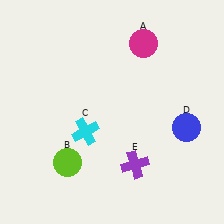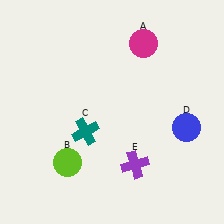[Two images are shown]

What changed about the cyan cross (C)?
In Image 1, C is cyan. In Image 2, it changed to teal.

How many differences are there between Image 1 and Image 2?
There is 1 difference between the two images.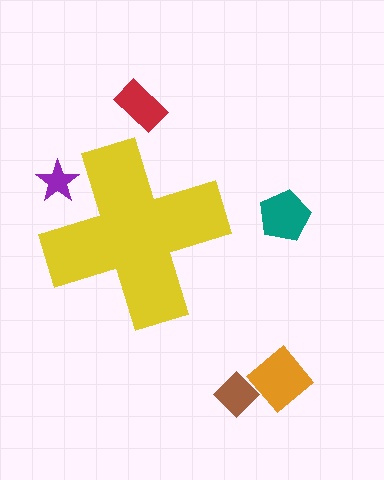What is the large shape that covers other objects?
A yellow cross.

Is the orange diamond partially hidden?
No, the orange diamond is fully visible.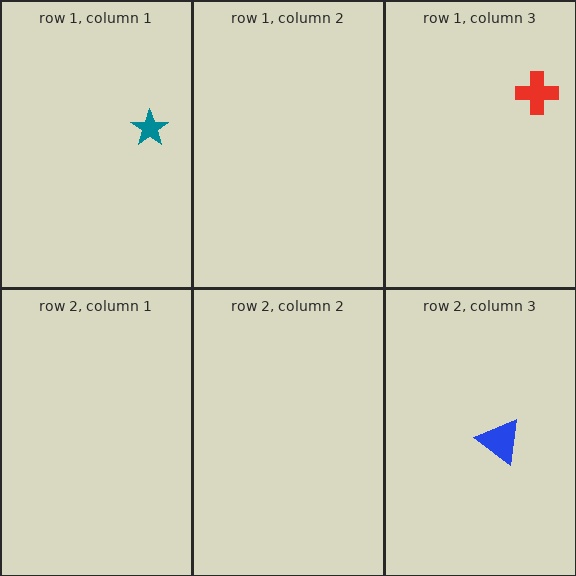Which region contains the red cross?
The row 1, column 3 region.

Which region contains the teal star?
The row 1, column 1 region.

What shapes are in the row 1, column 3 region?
The red cross.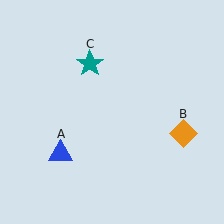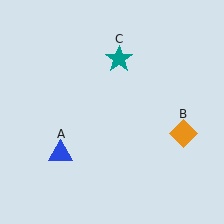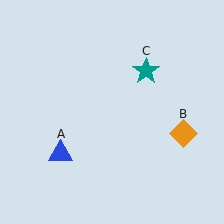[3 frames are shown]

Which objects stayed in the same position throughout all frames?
Blue triangle (object A) and orange diamond (object B) remained stationary.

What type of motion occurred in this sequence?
The teal star (object C) rotated clockwise around the center of the scene.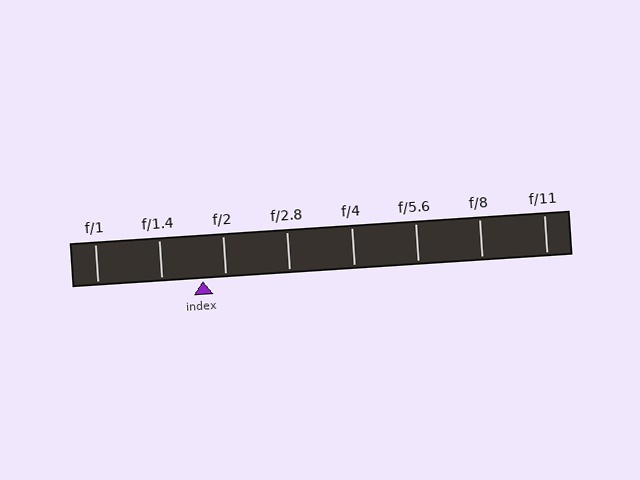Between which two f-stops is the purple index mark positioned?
The index mark is between f/1.4 and f/2.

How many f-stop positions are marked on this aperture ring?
There are 8 f-stop positions marked.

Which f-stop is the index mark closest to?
The index mark is closest to f/2.